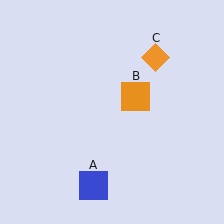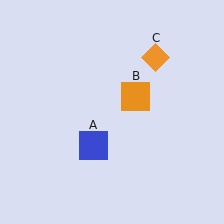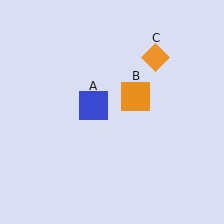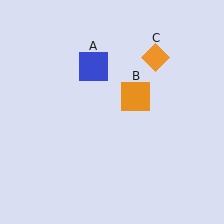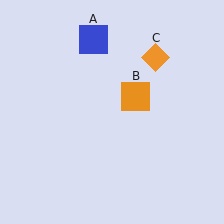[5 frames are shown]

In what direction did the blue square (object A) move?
The blue square (object A) moved up.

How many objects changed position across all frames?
1 object changed position: blue square (object A).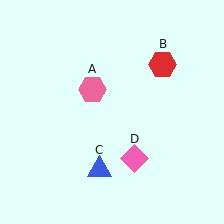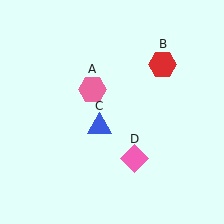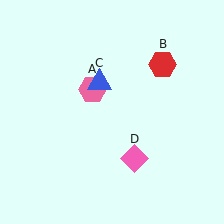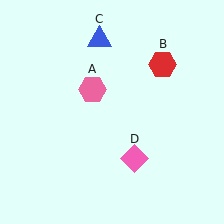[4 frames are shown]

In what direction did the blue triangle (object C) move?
The blue triangle (object C) moved up.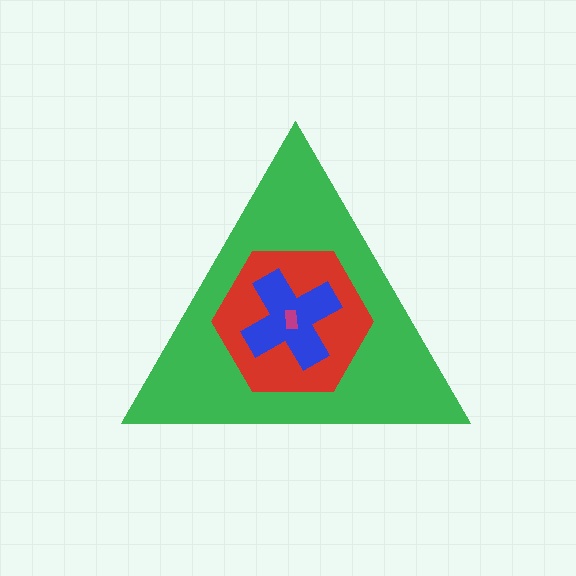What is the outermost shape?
The green triangle.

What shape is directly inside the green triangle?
The red hexagon.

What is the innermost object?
The magenta rectangle.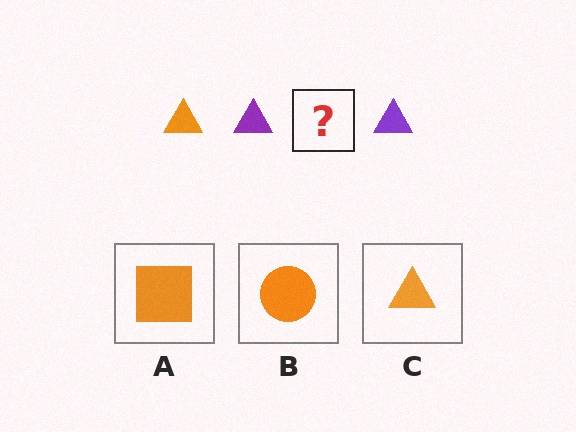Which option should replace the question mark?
Option C.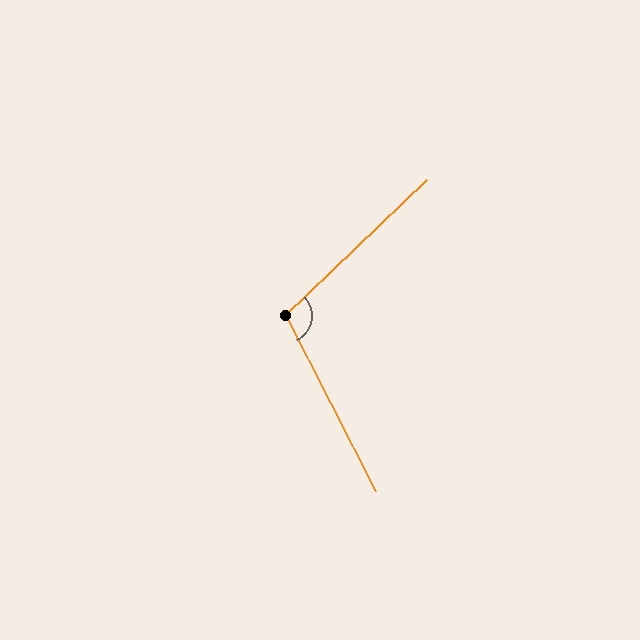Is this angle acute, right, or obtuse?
It is obtuse.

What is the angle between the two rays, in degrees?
Approximately 107 degrees.